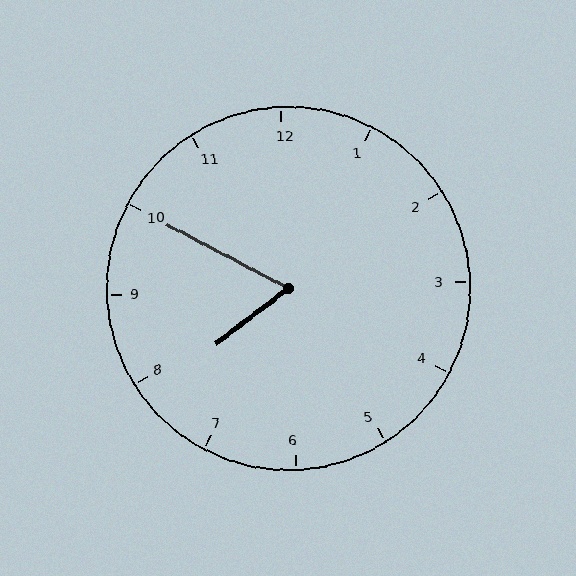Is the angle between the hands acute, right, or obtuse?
It is acute.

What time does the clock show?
7:50.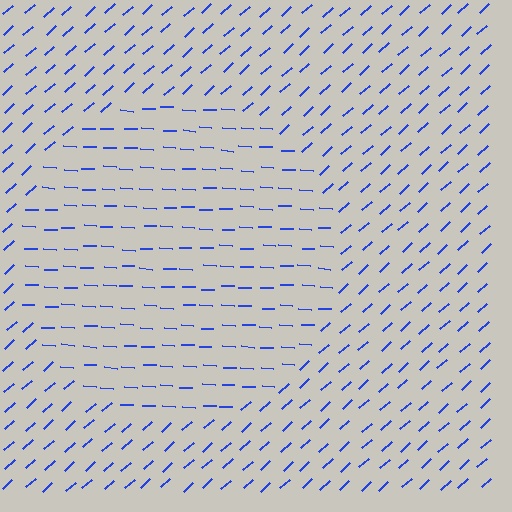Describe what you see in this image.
The image is filled with small blue line segments. A circle region in the image has lines oriented differently from the surrounding lines, creating a visible texture boundary.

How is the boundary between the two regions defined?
The boundary is defined purely by a change in line orientation (approximately 45 degrees difference). All lines are the same color and thickness.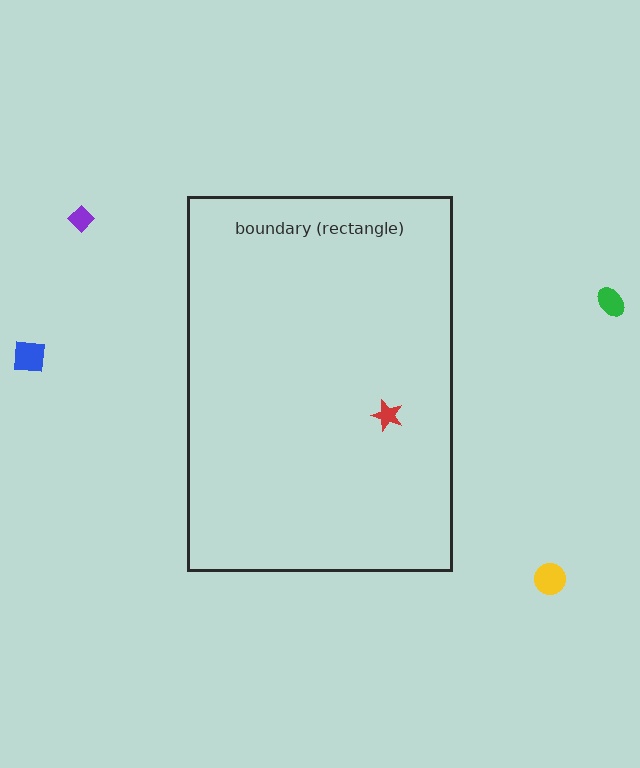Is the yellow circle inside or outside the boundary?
Outside.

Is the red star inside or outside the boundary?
Inside.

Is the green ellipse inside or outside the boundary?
Outside.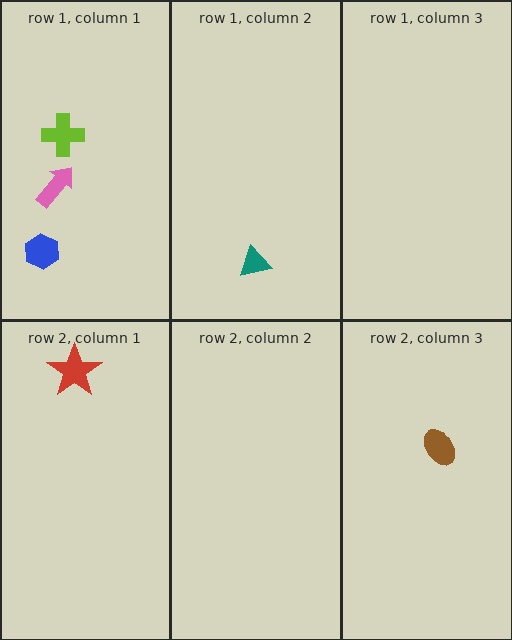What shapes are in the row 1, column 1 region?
The blue hexagon, the pink arrow, the lime cross.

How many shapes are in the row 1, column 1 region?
3.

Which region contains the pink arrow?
The row 1, column 1 region.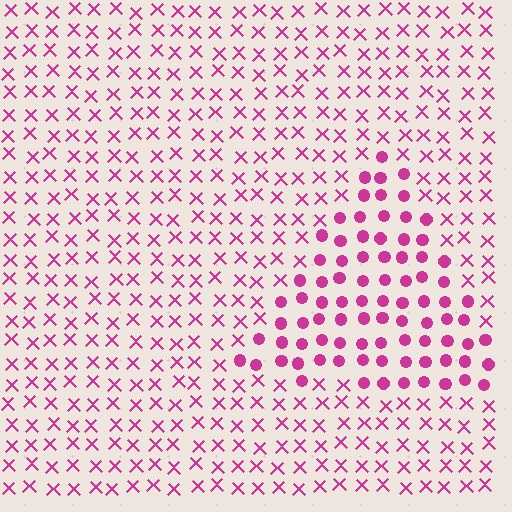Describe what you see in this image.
The image is filled with small magenta elements arranged in a uniform grid. A triangle-shaped region contains circles, while the surrounding area contains X marks. The boundary is defined purely by the change in element shape.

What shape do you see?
I see a triangle.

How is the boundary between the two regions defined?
The boundary is defined by a change in element shape: circles inside vs. X marks outside. All elements share the same color and spacing.